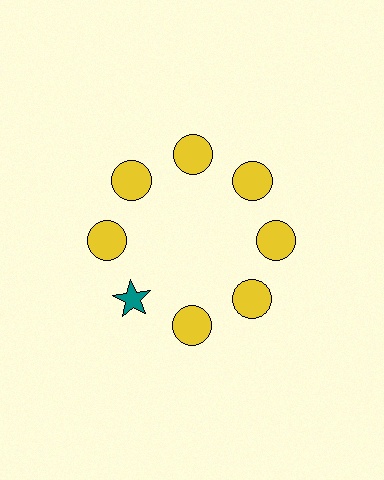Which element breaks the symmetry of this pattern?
The teal star at roughly the 8 o'clock position breaks the symmetry. All other shapes are yellow circles.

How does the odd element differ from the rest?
It differs in both color (teal instead of yellow) and shape (star instead of circle).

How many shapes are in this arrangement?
There are 8 shapes arranged in a ring pattern.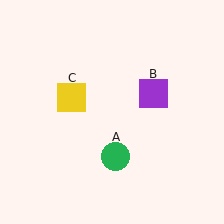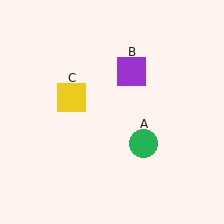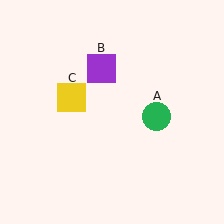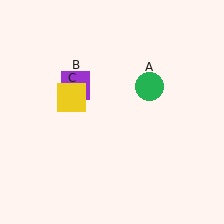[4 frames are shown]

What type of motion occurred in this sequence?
The green circle (object A), purple square (object B) rotated counterclockwise around the center of the scene.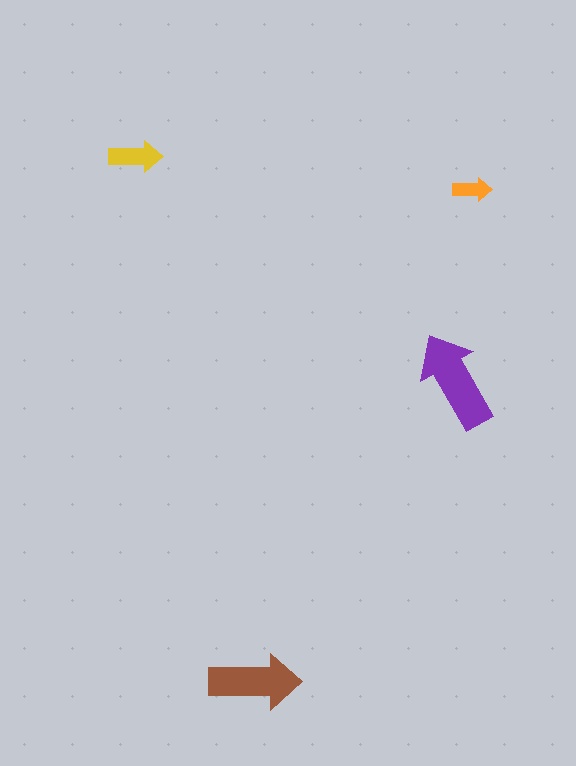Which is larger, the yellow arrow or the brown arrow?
The brown one.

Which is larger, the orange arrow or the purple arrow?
The purple one.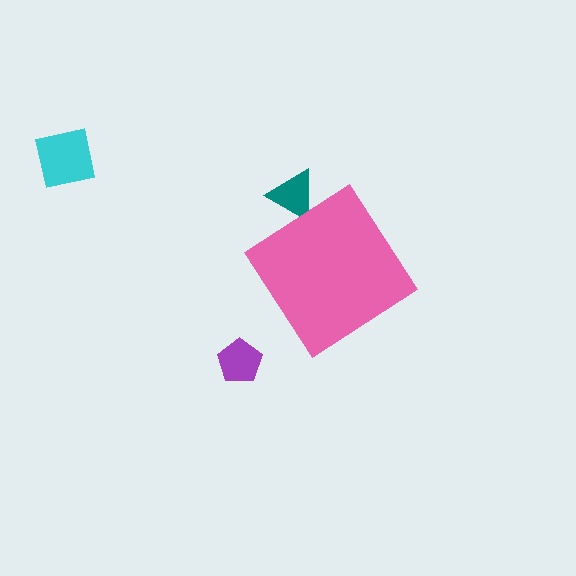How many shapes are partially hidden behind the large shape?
1 shape is partially hidden.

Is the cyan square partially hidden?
No, the cyan square is fully visible.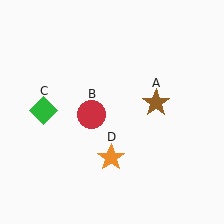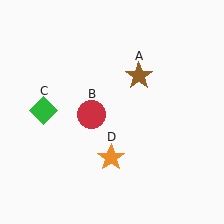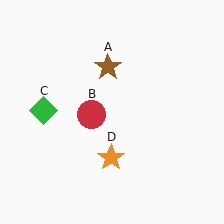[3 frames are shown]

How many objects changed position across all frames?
1 object changed position: brown star (object A).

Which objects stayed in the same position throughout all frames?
Red circle (object B) and green diamond (object C) and orange star (object D) remained stationary.